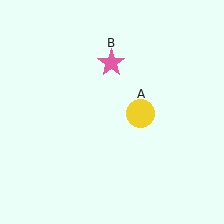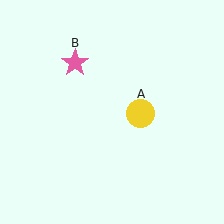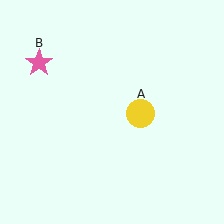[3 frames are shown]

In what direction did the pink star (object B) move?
The pink star (object B) moved left.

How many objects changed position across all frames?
1 object changed position: pink star (object B).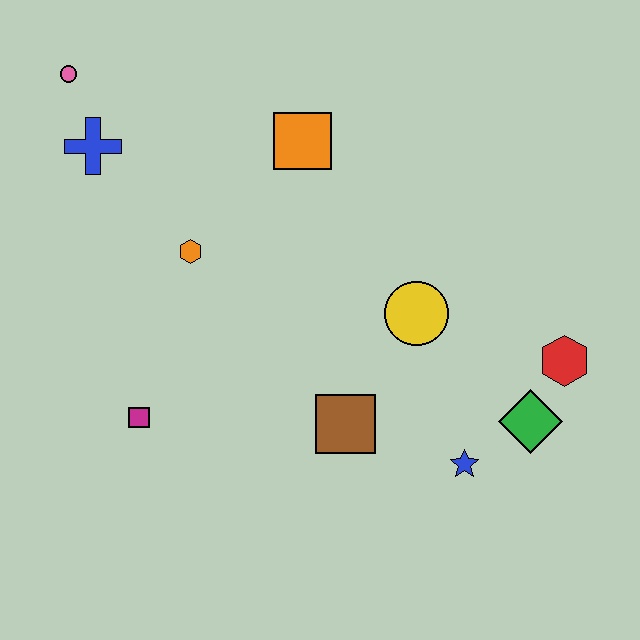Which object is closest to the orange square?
The orange hexagon is closest to the orange square.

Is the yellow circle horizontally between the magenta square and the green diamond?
Yes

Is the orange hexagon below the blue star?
No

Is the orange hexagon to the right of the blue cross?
Yes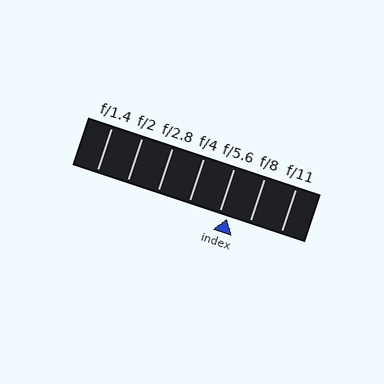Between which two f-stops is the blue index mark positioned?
The index mark is between f/5.6 and f/8.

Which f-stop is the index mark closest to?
The index mark is closest to f/5.6.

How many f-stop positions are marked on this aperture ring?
There are 7 f-stop positions marked.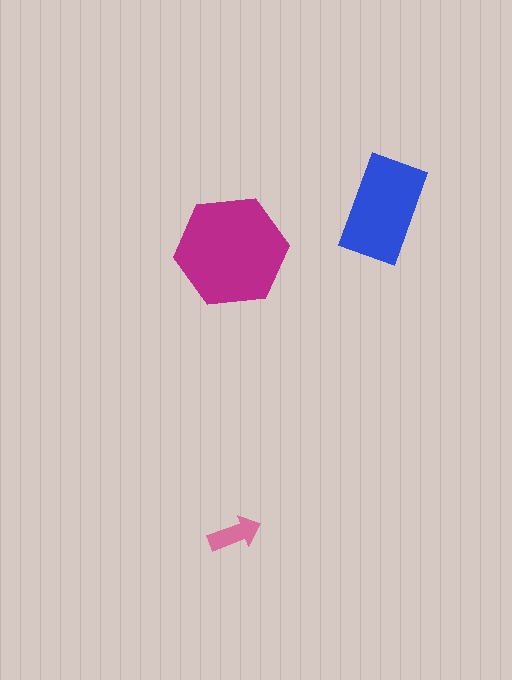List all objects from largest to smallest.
The magenta hexagon, the blue rectangle, the pink arrow.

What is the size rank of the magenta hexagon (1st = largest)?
1st.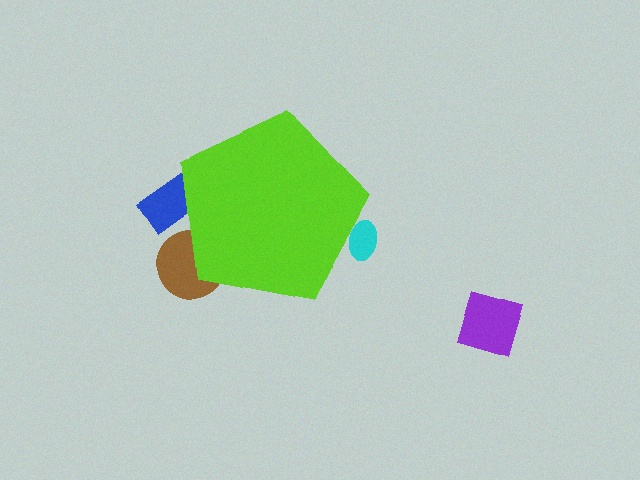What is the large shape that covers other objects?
A lime pentagon.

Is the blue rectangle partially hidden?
Yes, the blue rectangle is partially hidden behind the lime pentagon.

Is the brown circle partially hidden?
Yes, the brown circle is partially hidden behind the lime pentagon.